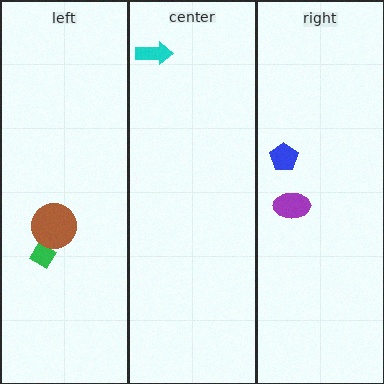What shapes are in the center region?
The cyan arrow.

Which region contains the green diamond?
The left region.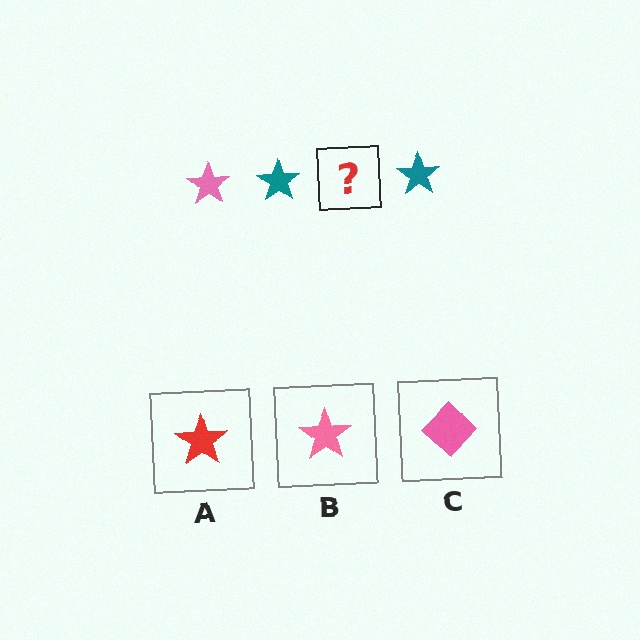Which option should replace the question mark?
Option B.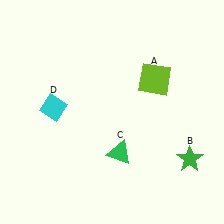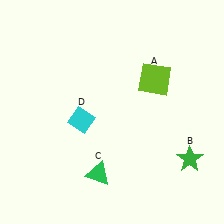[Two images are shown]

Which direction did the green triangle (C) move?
The green triangle (C) moved left.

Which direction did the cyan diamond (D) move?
The cyan diamond (D) moved right.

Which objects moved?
The objects that moved are: the green triangle (C), the cyan diamond (D).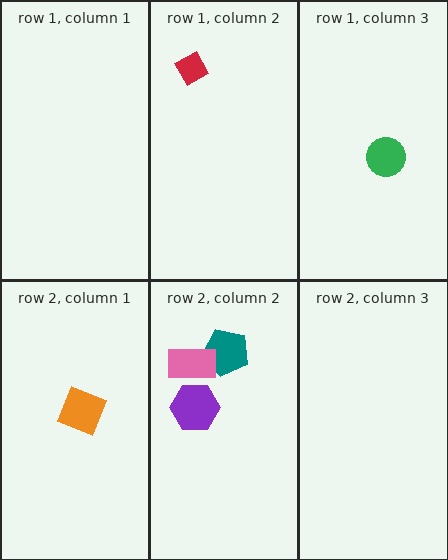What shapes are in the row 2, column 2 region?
The purple hexagon, the teal pentagon, the pink rectangle.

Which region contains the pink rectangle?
The row 2, column 2 region.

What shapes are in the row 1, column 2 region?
The red diamond.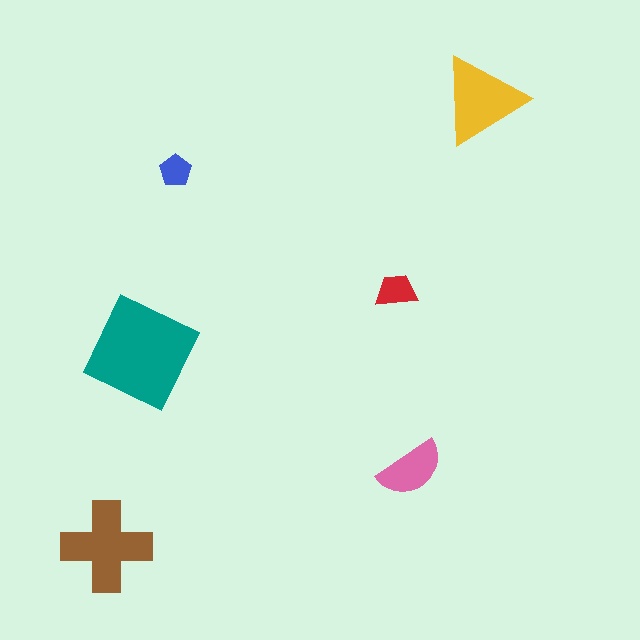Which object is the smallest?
The blue pentagon.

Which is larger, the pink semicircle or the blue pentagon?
The pink semicircle.